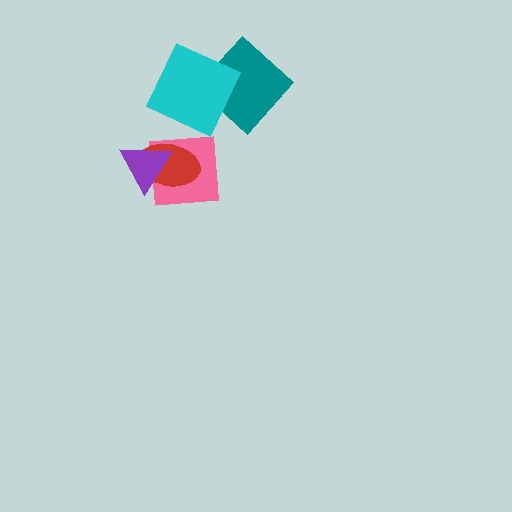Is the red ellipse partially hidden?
Yes, it is partially covered by another shape.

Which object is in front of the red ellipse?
The purple triangle is in front of the red ellipse.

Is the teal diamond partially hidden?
Yes, it is partially covered by another shape.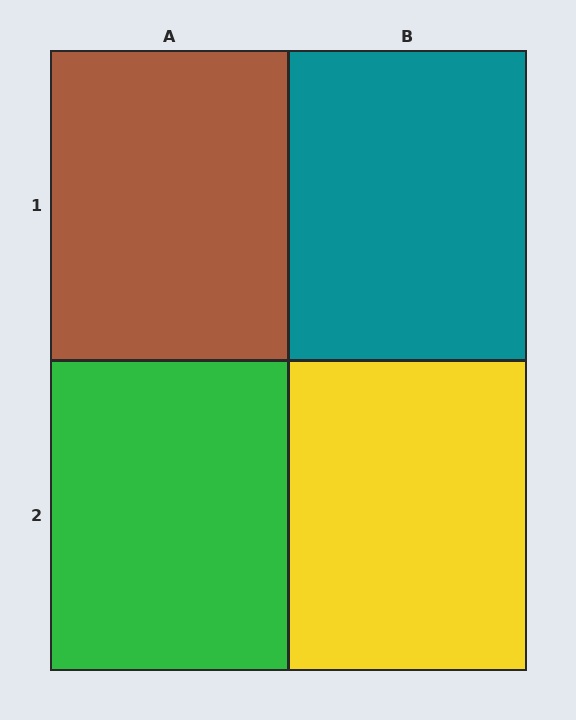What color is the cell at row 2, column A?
Green.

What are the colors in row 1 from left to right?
Brown, teal.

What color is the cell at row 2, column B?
Yellow.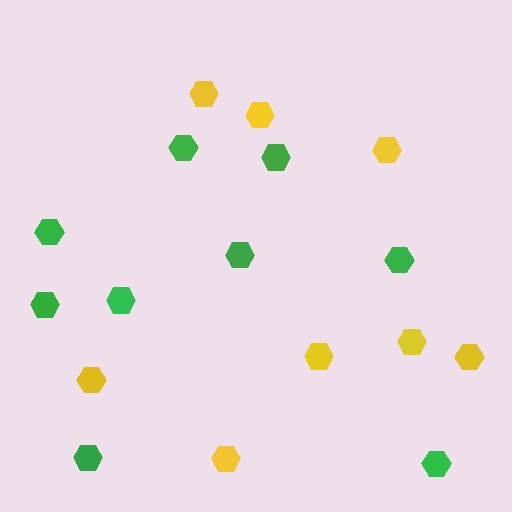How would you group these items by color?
There are 2 groups: one group of green hexagons (9) and one group of yellow hexagons (8).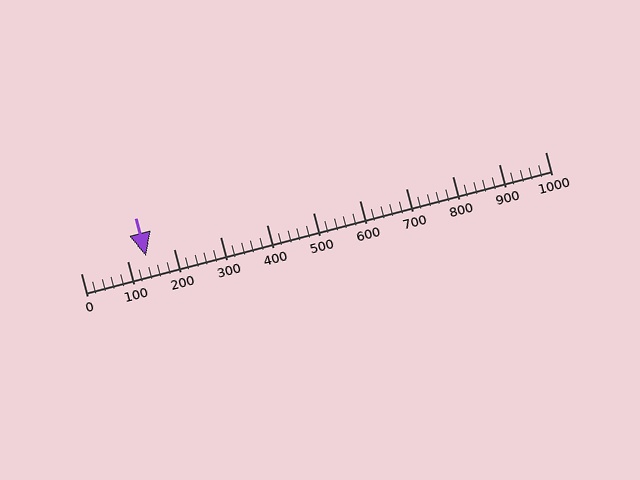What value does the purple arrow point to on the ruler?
The purple arrow points to approximately 140.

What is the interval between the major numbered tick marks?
The major tick marks are spaced 100 units apart.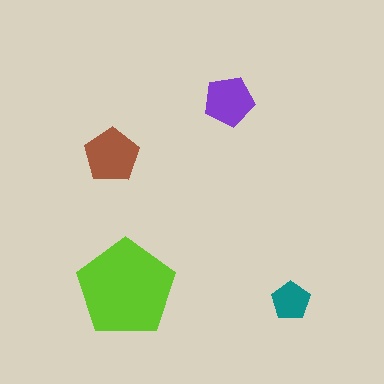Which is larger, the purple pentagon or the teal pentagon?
The purple one.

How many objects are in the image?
There are 4 objects in the image.